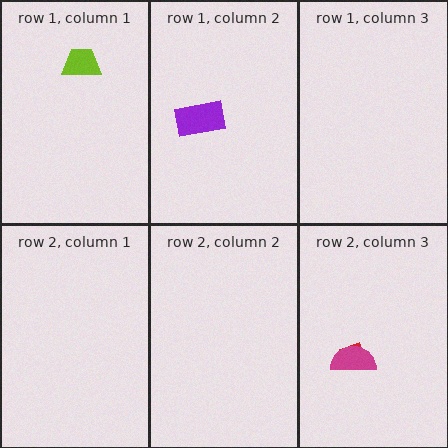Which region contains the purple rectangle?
The row 1, column 2 region.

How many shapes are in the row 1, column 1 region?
1.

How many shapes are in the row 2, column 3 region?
2.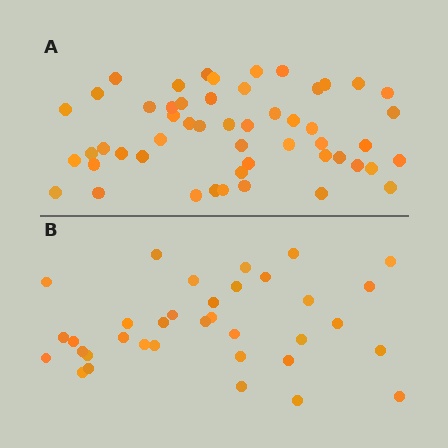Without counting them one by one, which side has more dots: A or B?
Region A (the top region) has more dots.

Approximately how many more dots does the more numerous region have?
Region A has approximately 15 more dots than region B.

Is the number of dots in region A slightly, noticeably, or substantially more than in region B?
Region A has substantially more. The ratio is roughly 1.5 to 1.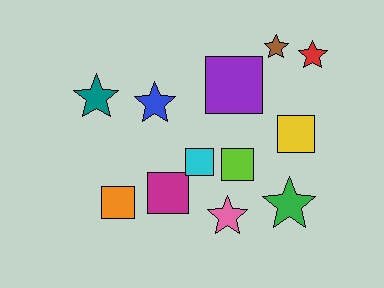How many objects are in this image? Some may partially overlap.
There are 12 objects.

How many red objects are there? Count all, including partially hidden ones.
There is 1 red object.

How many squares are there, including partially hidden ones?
There are 6 squares.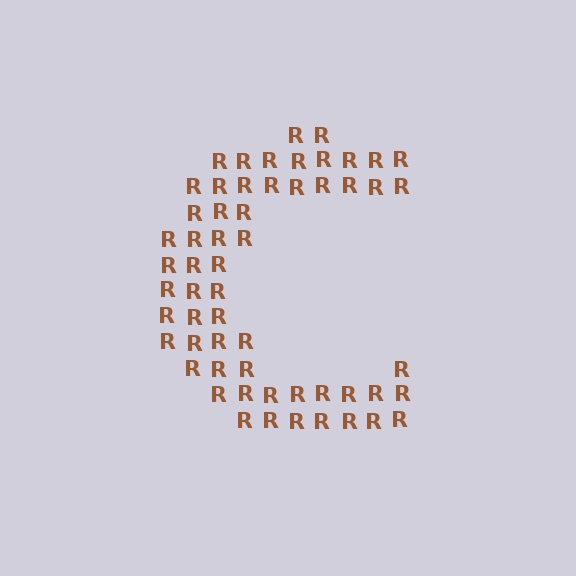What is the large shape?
The large shape is the letter C.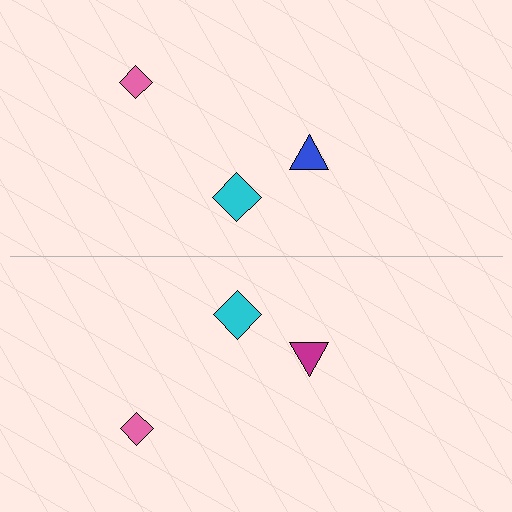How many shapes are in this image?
There are 6 shapes in this image.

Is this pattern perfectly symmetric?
No, the pattern is not perfectly symmetric. The magenta triangle on the bottom side breaks the symmetry — its mirror counterpart is blue.